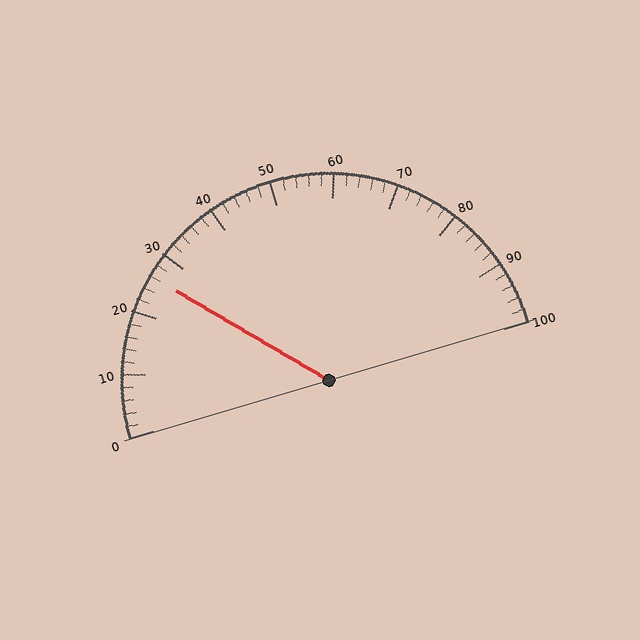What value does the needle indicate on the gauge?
The needle indicates approximately 26.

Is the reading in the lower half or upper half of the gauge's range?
The reading is in the lower half of the range (0 to 100).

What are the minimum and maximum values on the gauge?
The gauge ranges from 0 to 100.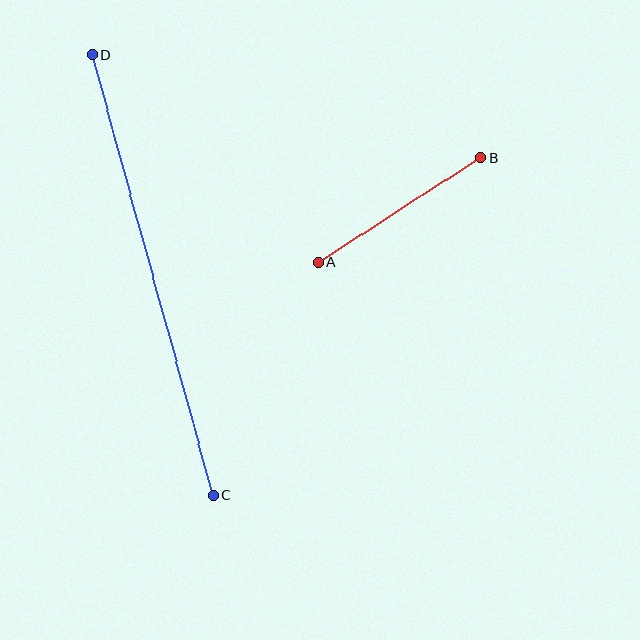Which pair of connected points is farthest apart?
Points C and D are farthest apart.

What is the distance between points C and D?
The distance is approximately 456 pixels.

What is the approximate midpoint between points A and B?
The midpoint is at approximately (399, 210) pixels.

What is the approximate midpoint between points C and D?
The midpoint is at approximately (153, 275) pixels.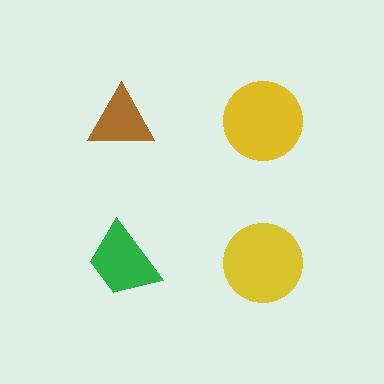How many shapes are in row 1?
2 shapes.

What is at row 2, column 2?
A yellow circle.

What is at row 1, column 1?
A brown triangle.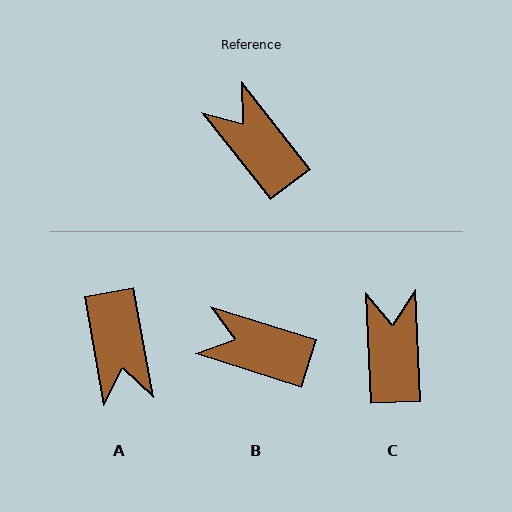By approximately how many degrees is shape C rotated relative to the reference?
Approximately 36 degrees clockwise.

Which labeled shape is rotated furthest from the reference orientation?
A, about 152 degrees away.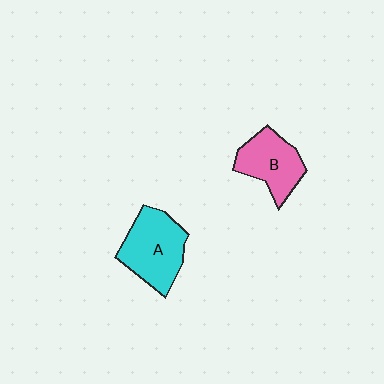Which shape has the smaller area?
Shape B (pink).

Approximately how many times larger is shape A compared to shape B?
Approximately 1.3 times.